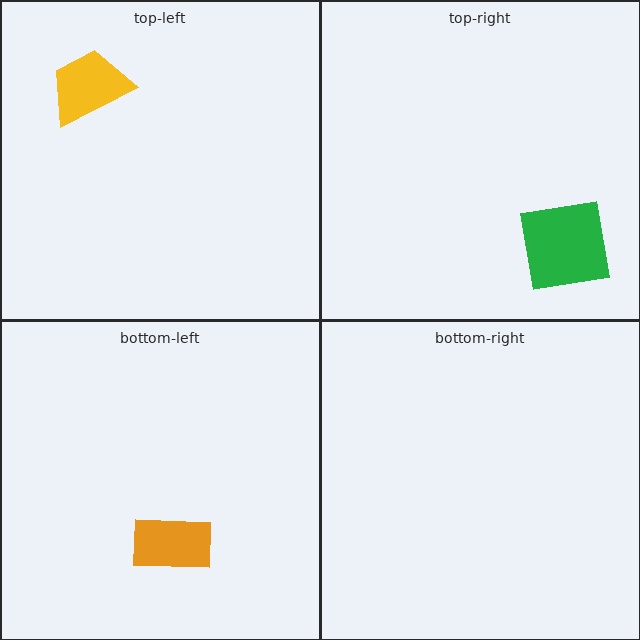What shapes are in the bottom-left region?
The orange rectangle.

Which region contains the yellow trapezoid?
The top-left region.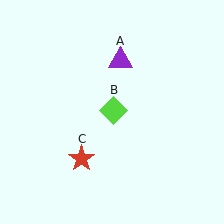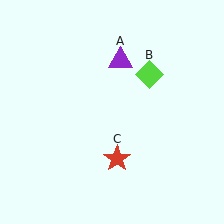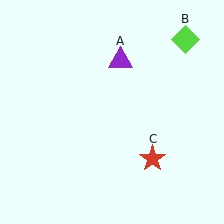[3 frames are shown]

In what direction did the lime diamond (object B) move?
The lime diamond (object B) moved up and to the right.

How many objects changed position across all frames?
2 objects changed position: lime diamond (object B), red star (object C).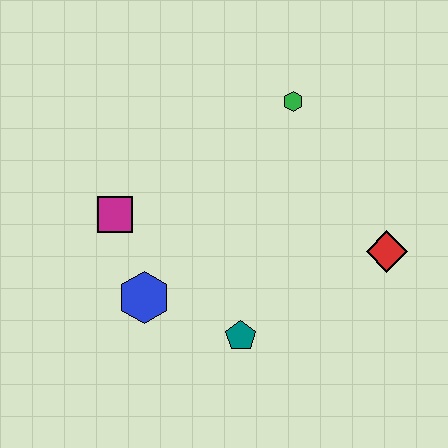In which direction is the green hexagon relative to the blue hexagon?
The green hexagon is above the blue hexagon.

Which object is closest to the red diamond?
The teal pentagon is closest to the red diamond.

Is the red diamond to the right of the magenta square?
Yes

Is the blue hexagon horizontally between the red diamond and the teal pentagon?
No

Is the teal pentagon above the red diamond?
No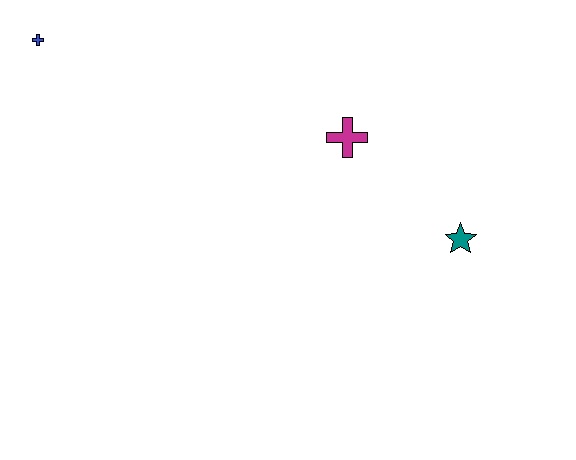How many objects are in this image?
There are 3 objects.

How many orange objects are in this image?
There are no orange objects.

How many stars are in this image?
There is 1 star.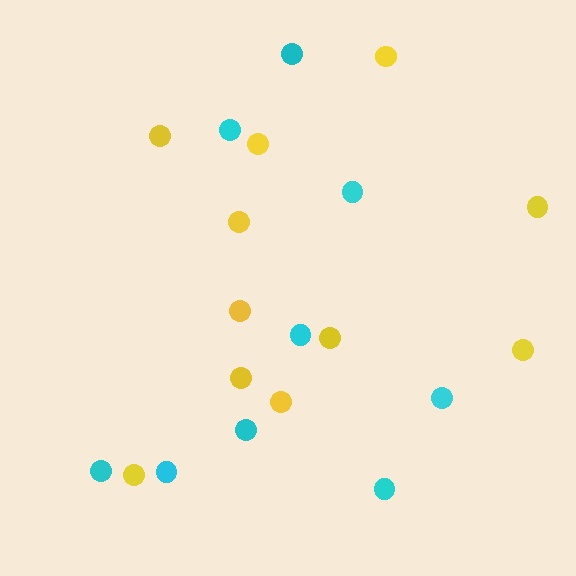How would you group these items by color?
There are 2 groups: one group of cyan circles (9) and one group of yellow circles (11).